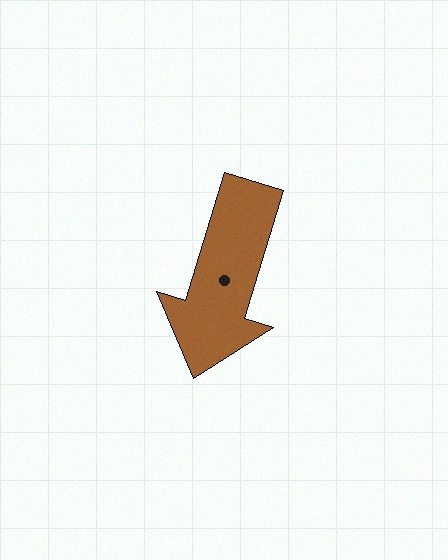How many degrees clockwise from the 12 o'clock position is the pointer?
Approximately 197 degrees.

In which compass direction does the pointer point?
South.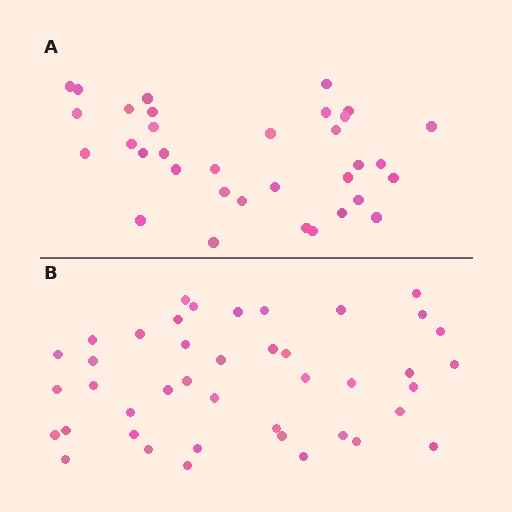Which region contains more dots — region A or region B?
Region B (the bottom region) has more dots.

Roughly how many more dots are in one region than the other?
Region B has roughly 8 or so more dots than region A.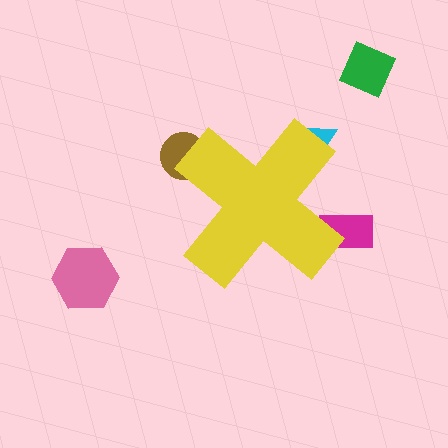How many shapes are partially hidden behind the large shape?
3 shapes are partially hidden.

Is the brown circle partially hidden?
Yes, the brown circle is partially hidden behind the yellow cross.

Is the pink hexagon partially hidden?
No, the pink hexagon is fully visible.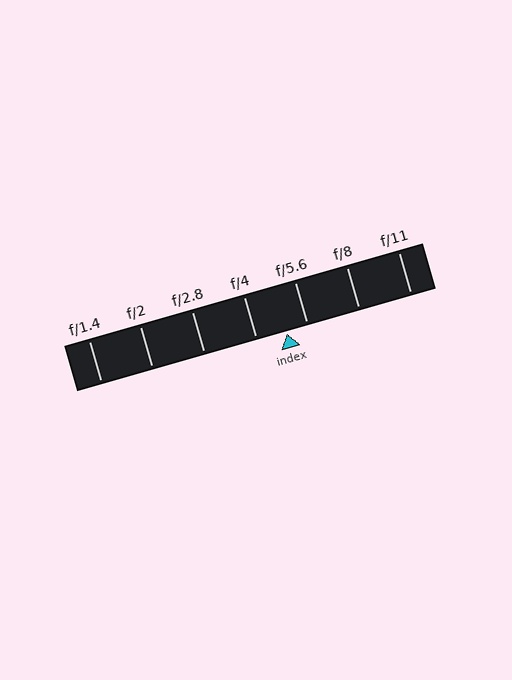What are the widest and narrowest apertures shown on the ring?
The widest aperture shown is f/1.4 and the narrowest is f/11.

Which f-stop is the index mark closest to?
The index mark is closest to f/5.6.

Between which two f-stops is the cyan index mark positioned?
The index mark is between f/4 and f/5.6.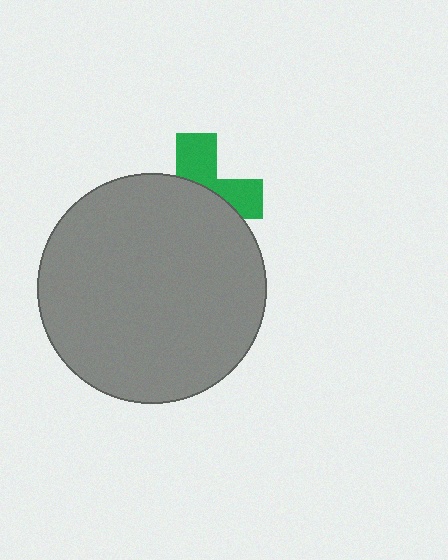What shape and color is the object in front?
The object in front is a gray circle.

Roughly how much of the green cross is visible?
A small part of it is visible (roughly 38%).